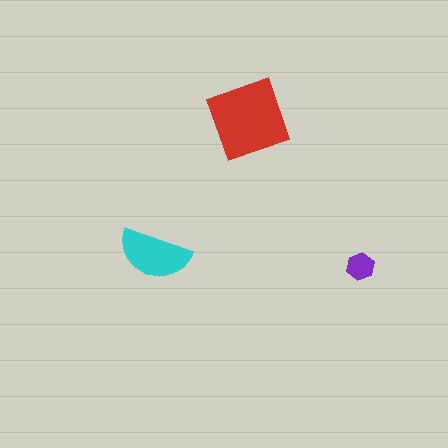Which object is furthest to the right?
The purple hexagon is rightmost.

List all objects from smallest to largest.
The purple hexagon, the cyan semicircle, the red diamond.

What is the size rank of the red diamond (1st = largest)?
1st.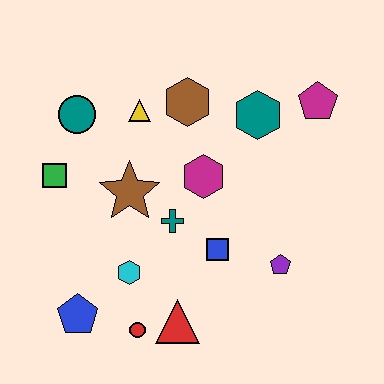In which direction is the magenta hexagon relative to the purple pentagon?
The magenta hexagon is above the purple pentagon.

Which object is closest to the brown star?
The teal cross is closest to the brown star.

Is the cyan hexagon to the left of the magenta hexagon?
Yes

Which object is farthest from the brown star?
The magenta pentagon is farthest from the brown star.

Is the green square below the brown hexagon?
Yes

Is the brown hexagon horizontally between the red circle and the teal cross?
No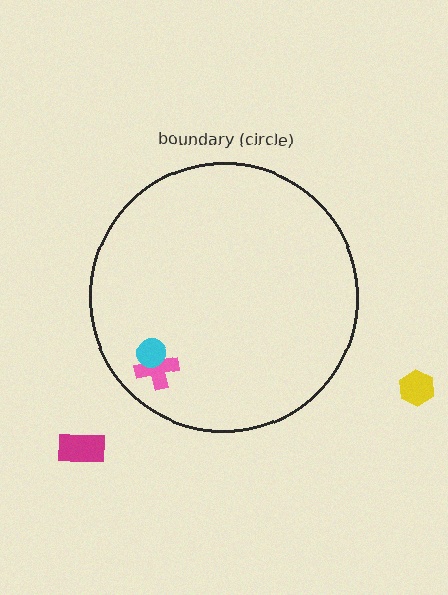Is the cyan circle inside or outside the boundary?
Inside.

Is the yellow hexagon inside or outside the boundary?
Outside.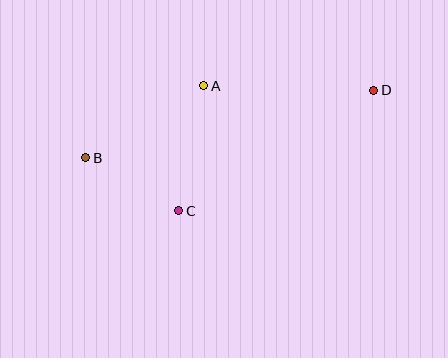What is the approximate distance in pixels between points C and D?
The distance between C and D is approximately 229 pixels.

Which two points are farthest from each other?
Points B and D are farthest from each other.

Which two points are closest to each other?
Points B and C are closest to each other.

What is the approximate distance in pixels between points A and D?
The distance between A and D is approximately 170 pixels.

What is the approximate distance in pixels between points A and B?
The distance between A and B is approximately 138 pixels.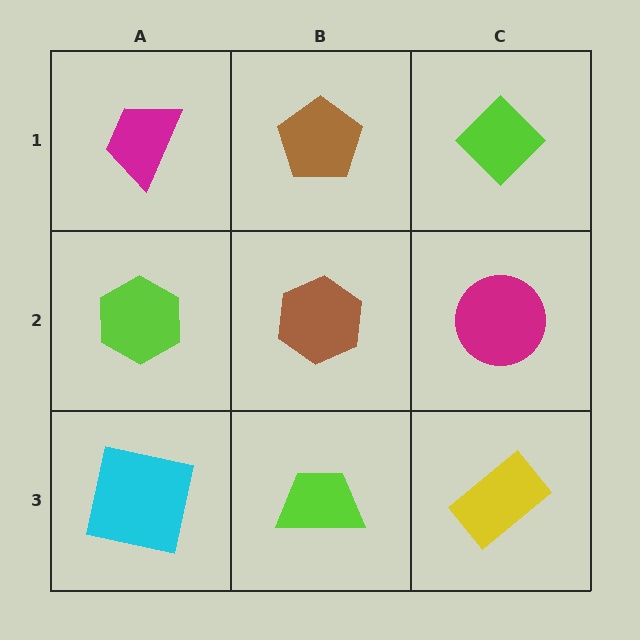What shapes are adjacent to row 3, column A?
A lime hexagon (row 2, column A), a lime trapezoid (row 3, column B).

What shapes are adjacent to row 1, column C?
A magenta circle (row 2, column C), a brown pentagon (row 1, column B).